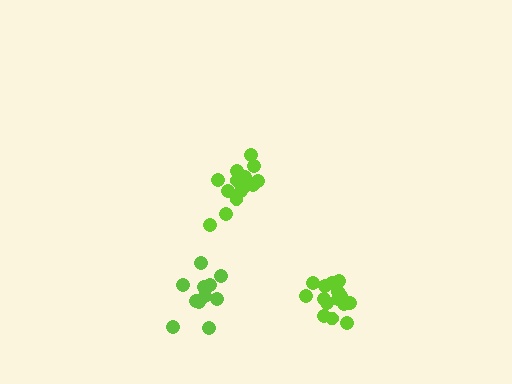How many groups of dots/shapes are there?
There are 3 groups.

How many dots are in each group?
Group 1: 14 dots, Group 2: 11 dots, Group 3: 16 dots (41 total).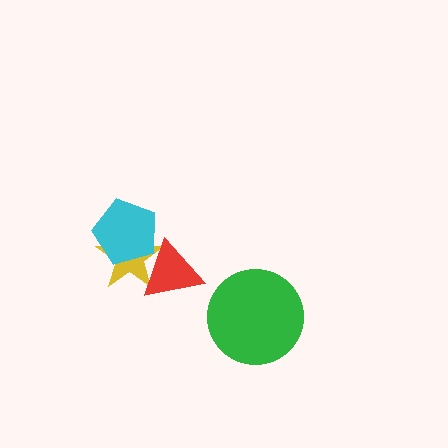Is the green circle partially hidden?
No, no other shape covers it.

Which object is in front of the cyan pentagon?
The red triangle is in front of the cyan pentagon.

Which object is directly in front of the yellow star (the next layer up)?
The cyan pentagon is directly in front of the yellow star.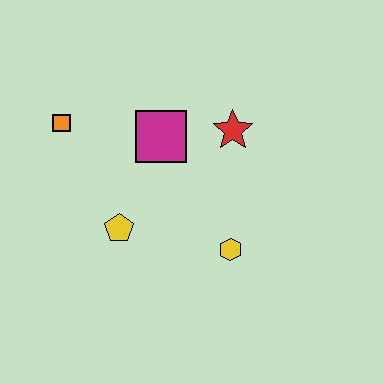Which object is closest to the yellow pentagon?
The magenta square is closest to the yellow pentagon.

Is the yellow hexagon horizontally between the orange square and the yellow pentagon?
No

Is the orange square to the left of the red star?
Yes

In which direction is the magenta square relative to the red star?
The magenta square is to the left of the red star.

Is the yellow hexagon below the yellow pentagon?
Yes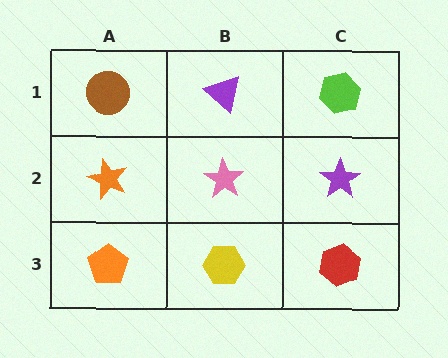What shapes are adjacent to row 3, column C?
A purple star (row 2, column C), a yellow hexagon (row 3, column B).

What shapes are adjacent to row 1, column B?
A pink star (row 2, column B), a brown circle (row 1, column A), a lime hexagon (row 1, column C).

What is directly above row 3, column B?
A pink star.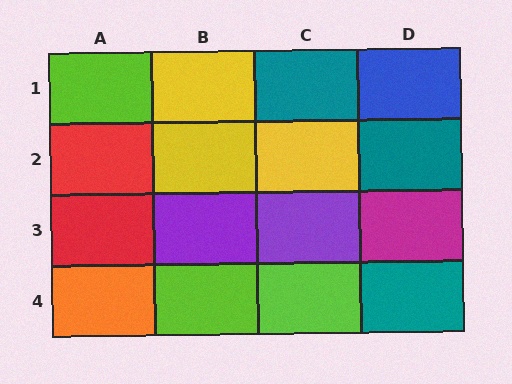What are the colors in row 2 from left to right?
Red, yellow, yellow, teal.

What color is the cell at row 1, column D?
Blue.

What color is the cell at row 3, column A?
Red.